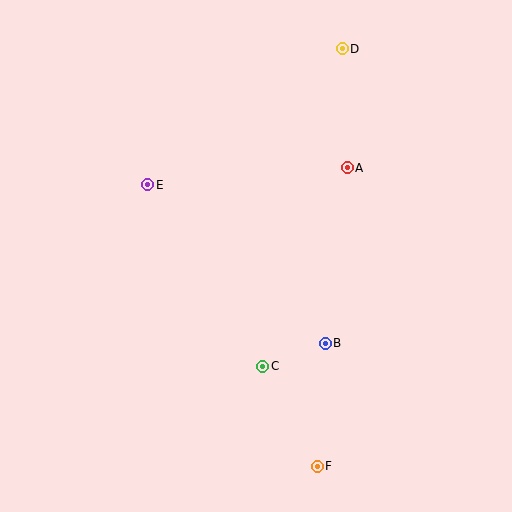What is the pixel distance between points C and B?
The distance between C and B is 67 pixels.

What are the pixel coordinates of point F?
Point F is at (317, 466).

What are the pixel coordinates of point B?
Point B is at (325, 343).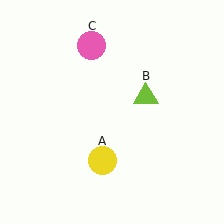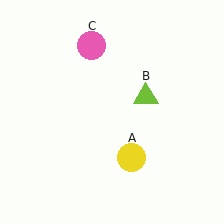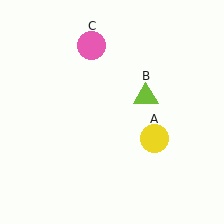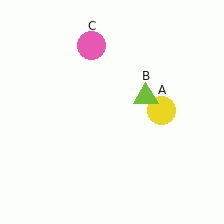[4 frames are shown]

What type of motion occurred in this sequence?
The yellow circle (object A) rotated counterclockwise around the center of the scene.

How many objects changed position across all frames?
1 object changed position: yellow circle (object A).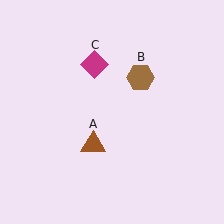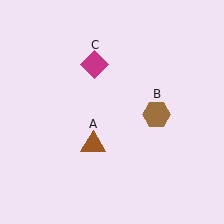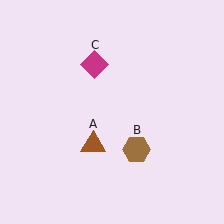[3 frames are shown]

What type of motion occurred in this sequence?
The brown hexagon (object B) rotated clockwise around the center of the scene.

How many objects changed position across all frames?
1 object changed position: brown hexagon (object B).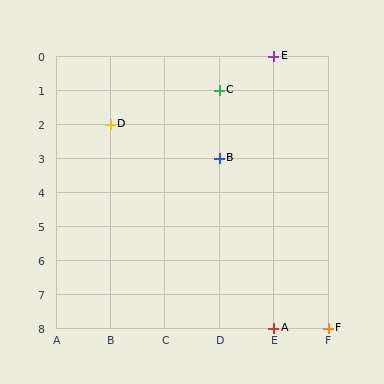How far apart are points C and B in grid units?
Points C and B are 2 rows apart.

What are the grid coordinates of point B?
Point B is at grid coordinates (D, 3).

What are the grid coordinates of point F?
Point F is at grid coordinates (F, 8).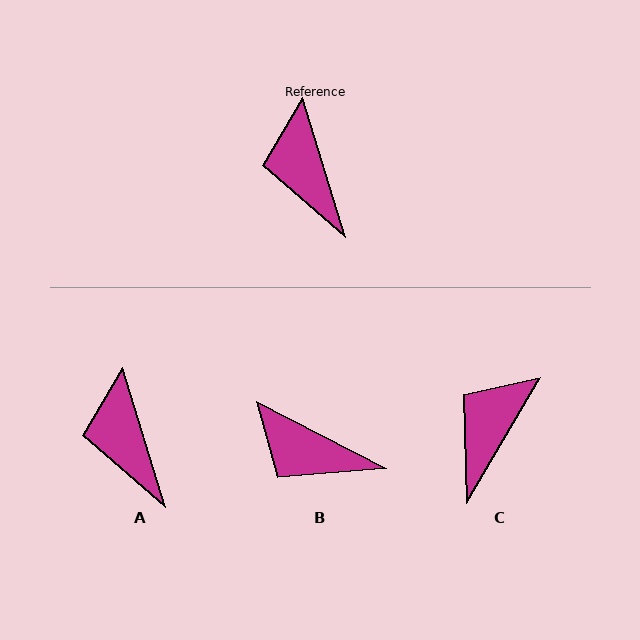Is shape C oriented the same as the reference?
No, it is off by about 47 degrees.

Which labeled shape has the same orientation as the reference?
A.